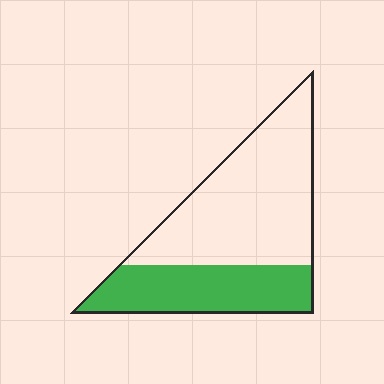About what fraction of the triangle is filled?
About three eighths (3/8).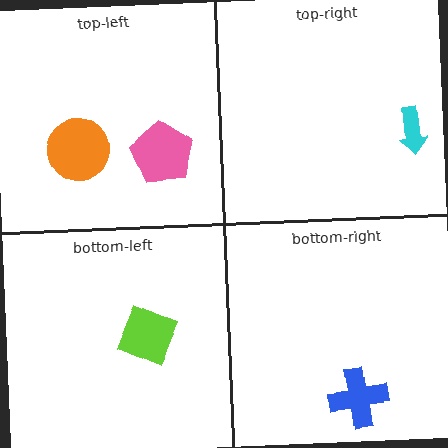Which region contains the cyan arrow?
The top-right region.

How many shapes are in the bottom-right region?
1.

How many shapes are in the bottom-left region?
1.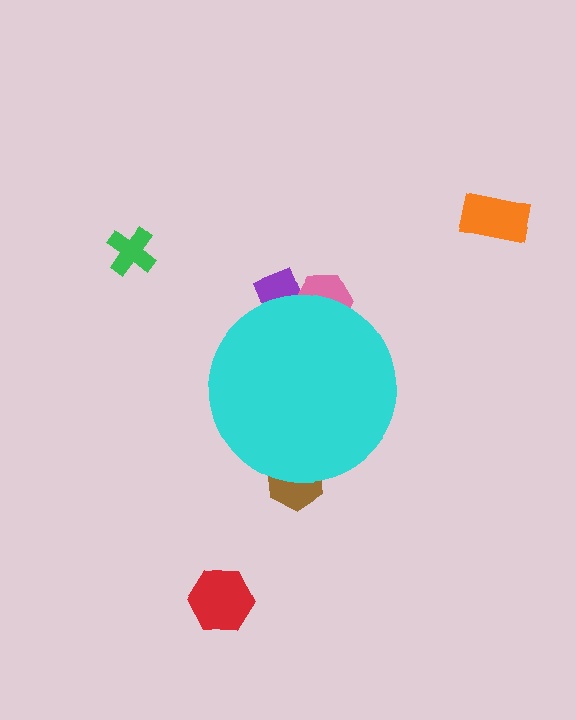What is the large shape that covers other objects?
A cyan circle.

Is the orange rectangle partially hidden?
No, the orange rectangle is fully visible.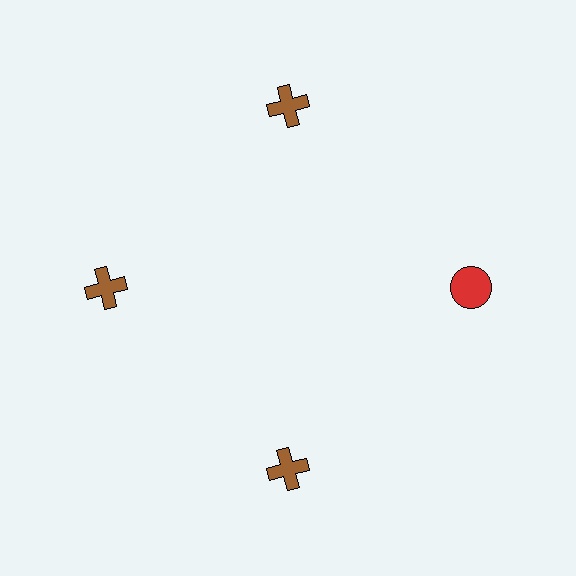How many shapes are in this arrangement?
There are 4 shapes arranged in a ring pattern.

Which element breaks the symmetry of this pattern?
The red circle at roughly the 3 o'clock position breaks the symmetry. All other shapes are brown crosses.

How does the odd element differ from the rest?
It differs in both color (red instead of brown) and shape (circle instead of cross).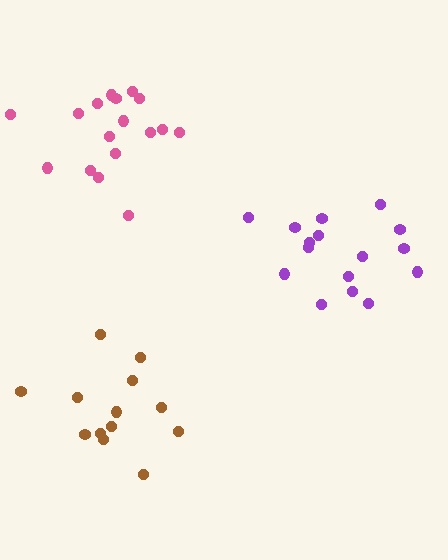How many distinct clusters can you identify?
There are 3 distinct clusters.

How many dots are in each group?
Group 1: 16 dots, Group 2: 17 dots, Group 3: 13 dots (46 total).